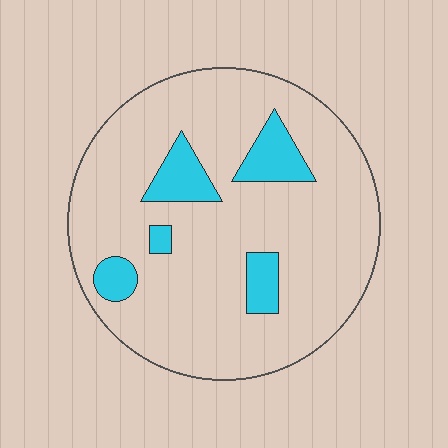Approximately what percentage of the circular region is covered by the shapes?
Approximately 15%.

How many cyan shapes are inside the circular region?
5.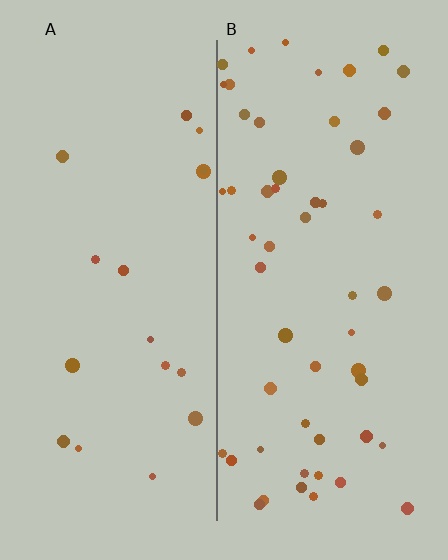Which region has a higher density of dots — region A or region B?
B (the right).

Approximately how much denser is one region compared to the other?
Approximately 3.0× — region B over region A.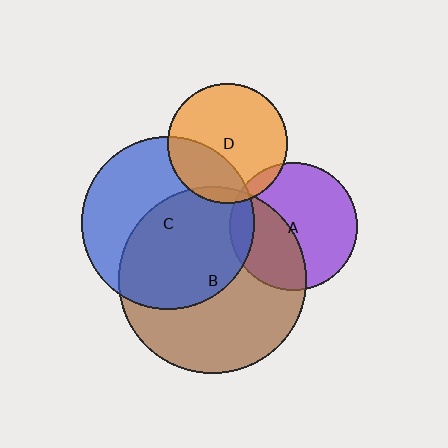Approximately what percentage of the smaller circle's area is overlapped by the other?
Approximately 30%.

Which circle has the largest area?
Circle B (brown).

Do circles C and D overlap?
Yes.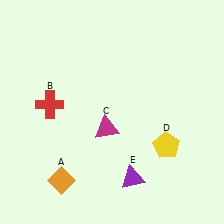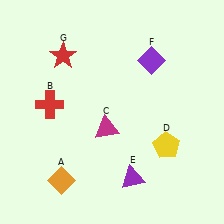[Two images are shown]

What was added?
A purple diamond (F), a red star (G) were added in Image 2.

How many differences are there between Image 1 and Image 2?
There are 2 differences between the two images.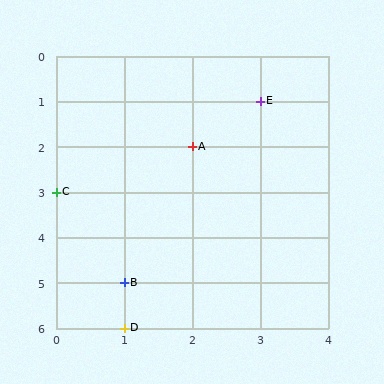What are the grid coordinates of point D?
Point D is at grid coordinates (1, 6).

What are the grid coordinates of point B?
Point B is at grid coordinates (1, 5).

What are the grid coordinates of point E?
Point E is at grid coordinates (3, 1).